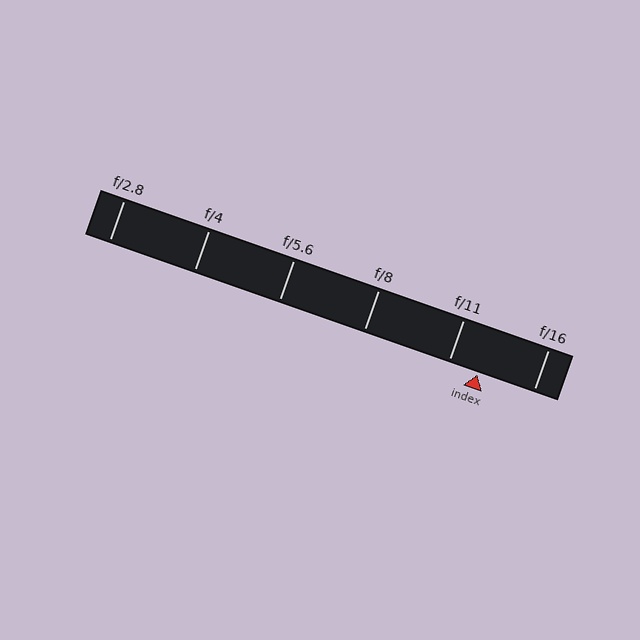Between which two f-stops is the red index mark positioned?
The index mark is between f/11 and f/16.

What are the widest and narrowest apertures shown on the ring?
The widest aperture shown is f/2.8 and the narrowest is f/16.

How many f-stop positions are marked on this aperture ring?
There are 6 f-stop positions marked.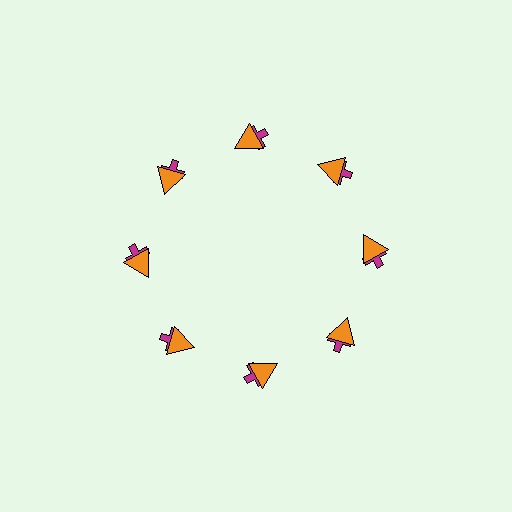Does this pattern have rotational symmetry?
Yes, this pattern has 8-fold rotational symmetry. It looks the same after rotating 45 degrees around the center.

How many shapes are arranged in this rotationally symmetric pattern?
There are 16 shapes, arranged in 8 groups of 2.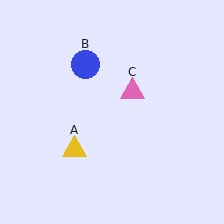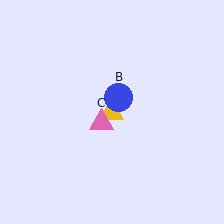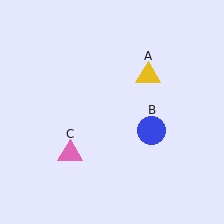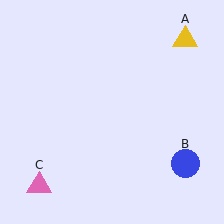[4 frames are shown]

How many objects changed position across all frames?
3 objects changed position: yellow triangle (object A), blue circle (object B), pink triangle (object C).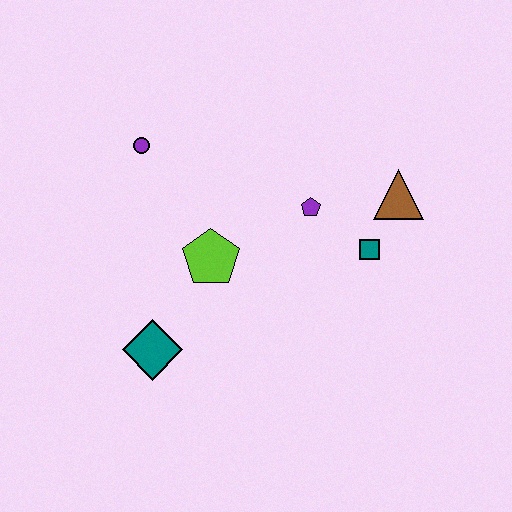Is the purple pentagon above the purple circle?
No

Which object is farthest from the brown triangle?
The teal diamond is farthest from the brown triangle.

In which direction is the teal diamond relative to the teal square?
The teal diamond is to the left of the teal square.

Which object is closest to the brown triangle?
The teal square is closest to the brown triangle.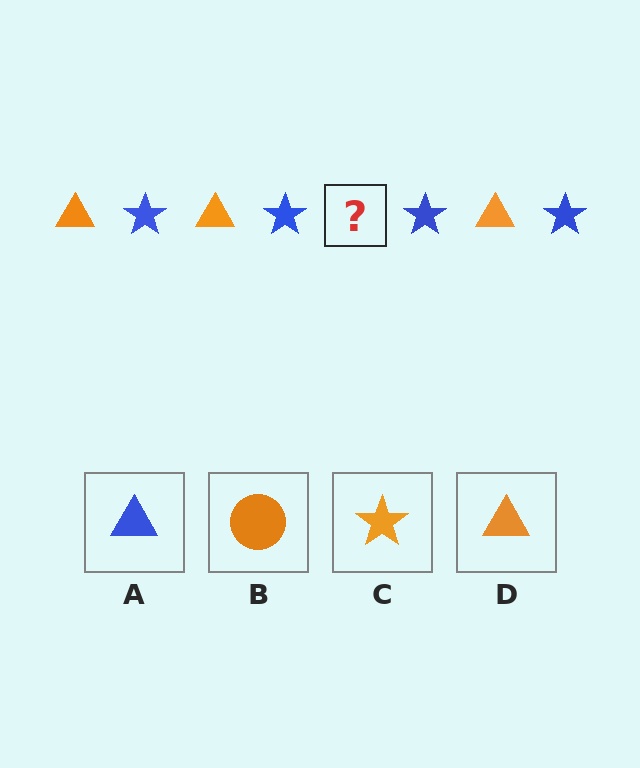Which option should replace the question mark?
Option D.